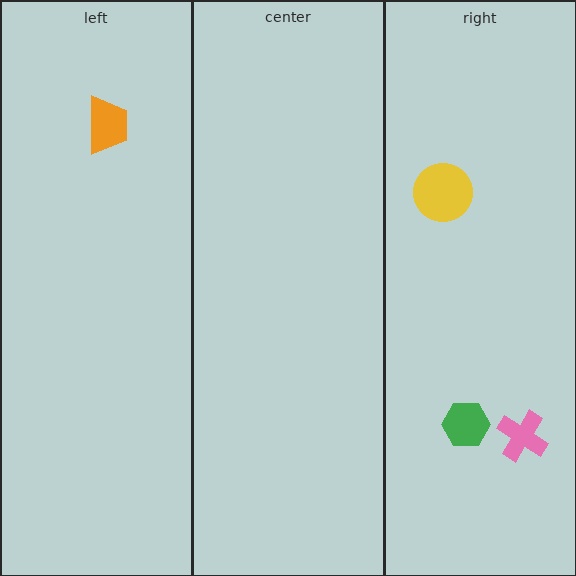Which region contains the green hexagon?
The right region.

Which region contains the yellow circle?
The right region.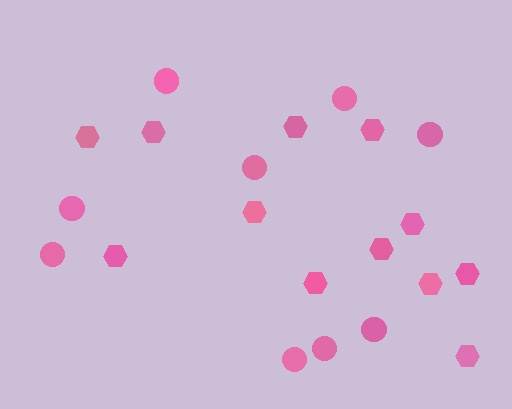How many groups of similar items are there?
There are 2 groups: one group of circles (9) and one group of hexagons (12).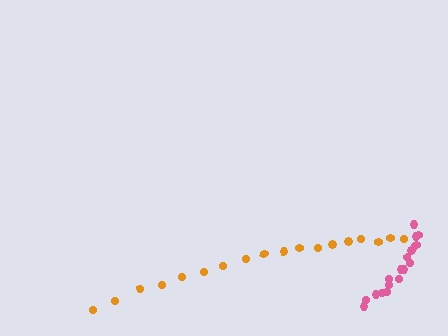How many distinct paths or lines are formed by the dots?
There are 2 distinct paths.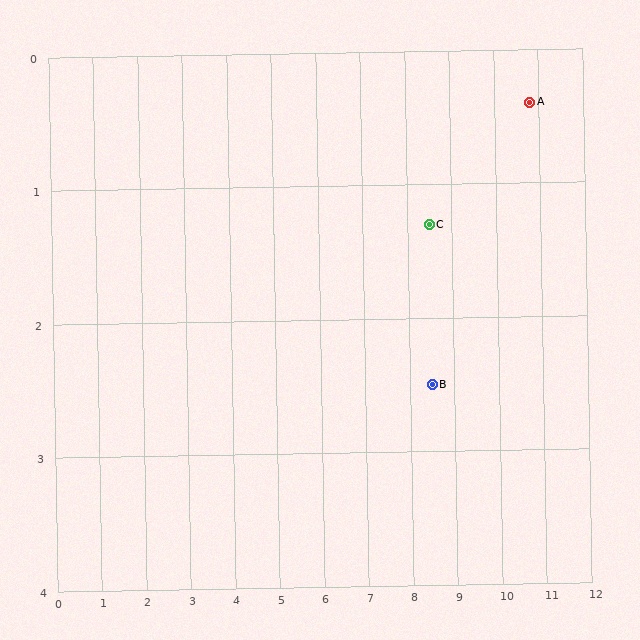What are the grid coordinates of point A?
Point A is at approximately (10.8, 0.4).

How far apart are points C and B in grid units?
Points C and B are about 1.2 grid units apart.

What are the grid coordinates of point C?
Point C is at approximately (8.5, 1.3).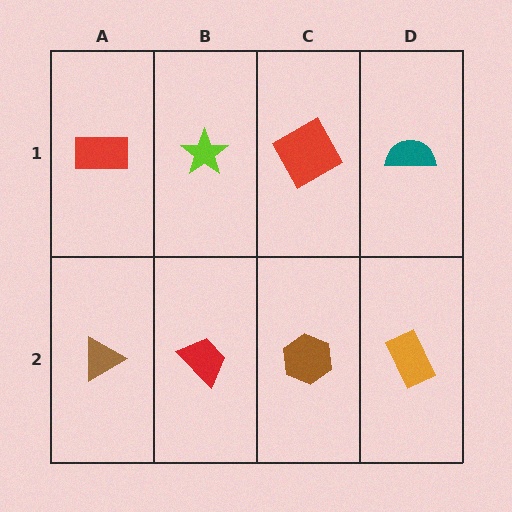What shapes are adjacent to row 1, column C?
A brown hexagon (row 2, column C), a lime star (row 1, column B), a teal semicircle (row 1, column D).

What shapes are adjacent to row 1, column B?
A red trapezoid (row 2, column B), a red rectangle (row 1, column A), a red square (row 1, column C).